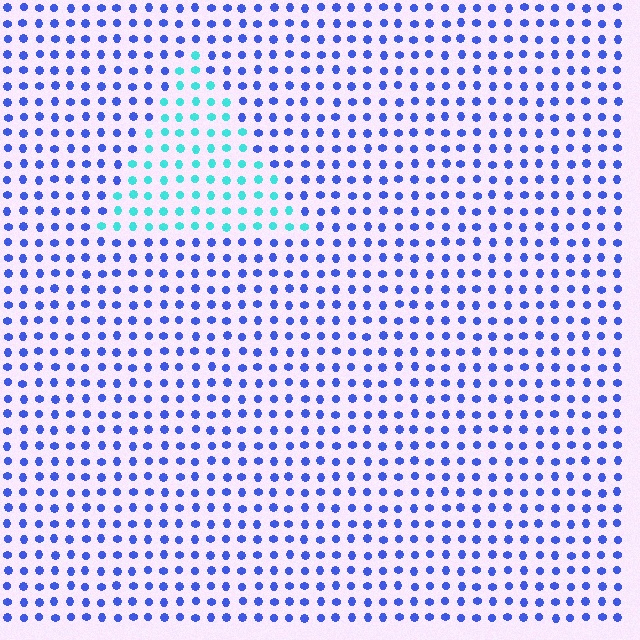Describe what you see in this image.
The image is filled with small blue elements in a uniform arrangement. A triangle-shaped region is visible where the elements are tinted to a slightly different hue, forming a subtle color boundary.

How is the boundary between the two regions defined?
The boundary is defined purely by a slight shift in hue (about 54 degrees). Spacing, size, and orientation are identical on both sides.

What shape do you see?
I see a triangle.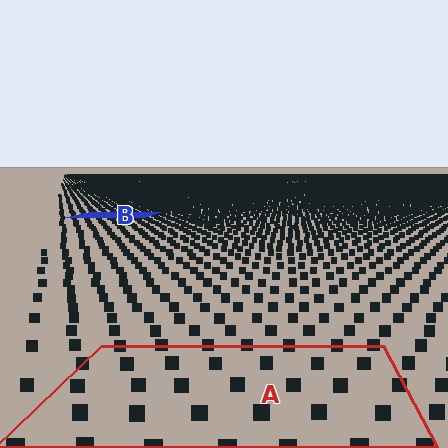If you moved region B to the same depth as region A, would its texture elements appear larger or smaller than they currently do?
They would appear larger. At a closer depth, the same texture elements are projected at a bigger on-screen size.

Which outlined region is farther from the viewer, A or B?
Region B is farther from the viewer — the texture elements inside it appear smaller and more densely packed.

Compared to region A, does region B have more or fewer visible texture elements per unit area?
Region B has more texture elements per unit area — they are packed more densely because it is farther away.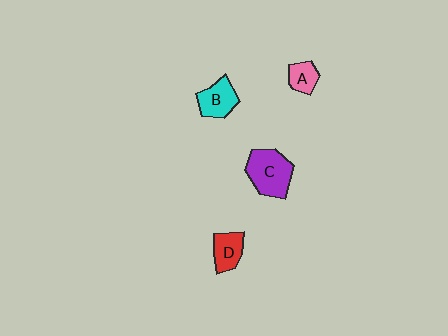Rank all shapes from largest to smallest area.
From largest to smallest: C (purple), B (cyan), D (red), A (pink).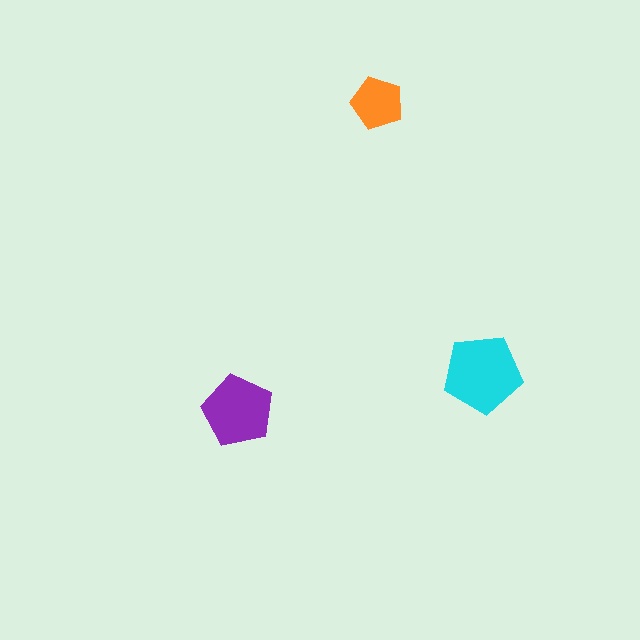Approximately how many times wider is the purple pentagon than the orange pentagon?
About 1.5 times wider.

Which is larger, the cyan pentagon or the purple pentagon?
The cyan one.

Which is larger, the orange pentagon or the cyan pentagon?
The cyan one.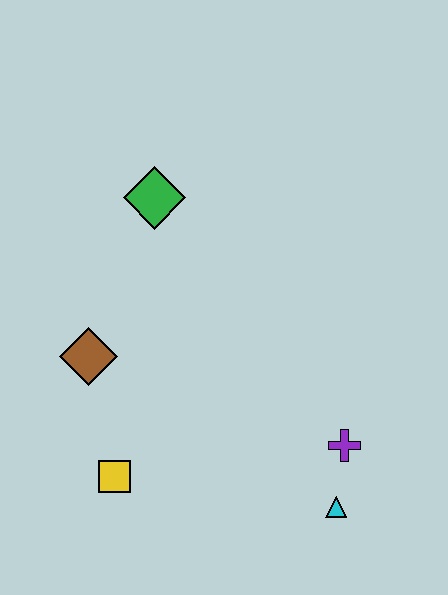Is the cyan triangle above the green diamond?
No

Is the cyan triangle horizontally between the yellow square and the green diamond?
No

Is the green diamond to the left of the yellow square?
No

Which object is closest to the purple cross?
The cyan triangle is closest to the purple cross.